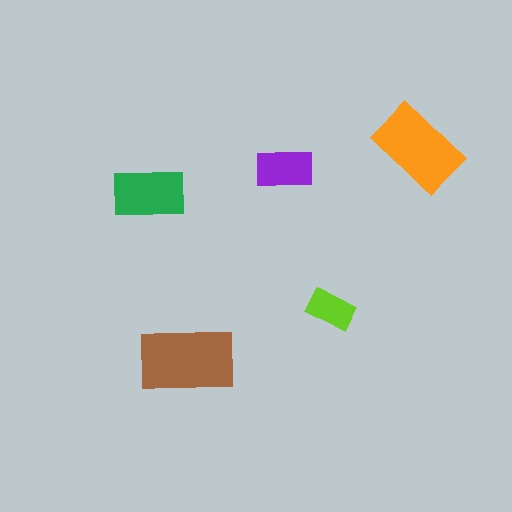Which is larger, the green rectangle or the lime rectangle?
The green one.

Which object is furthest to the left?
The green rectangle is leftmost.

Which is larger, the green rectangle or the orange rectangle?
The orange one.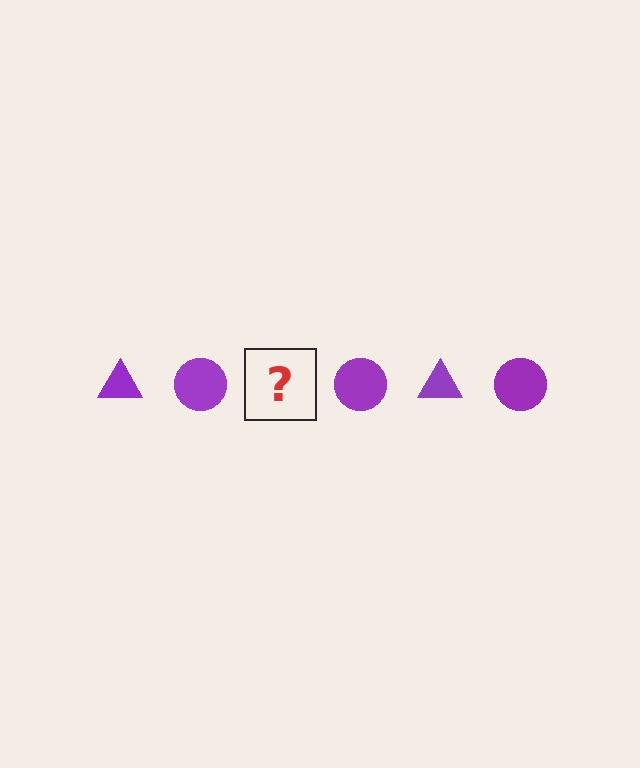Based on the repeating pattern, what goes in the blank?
The blank should be a purple triangle.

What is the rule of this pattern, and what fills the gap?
The rule is that the pattern cycles through triangle, circle shapes in purple. The gap should be filled with a purple triangle.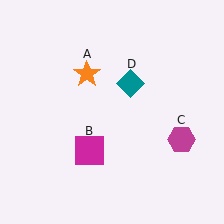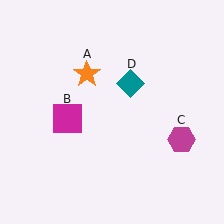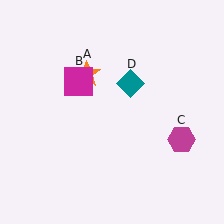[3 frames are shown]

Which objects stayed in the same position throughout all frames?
Orange star (object A) and magenta hexagon (object C) and teal diamond (object D) remained stationary.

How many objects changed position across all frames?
1 object changed position: magenta square (object B).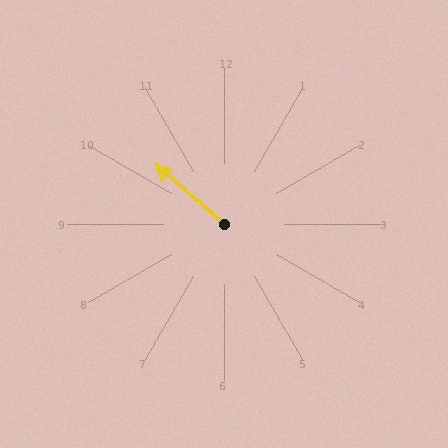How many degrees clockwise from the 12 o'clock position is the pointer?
Approximately 311 degrees.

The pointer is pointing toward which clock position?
Roughly 10 o'clock.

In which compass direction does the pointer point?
Northwest.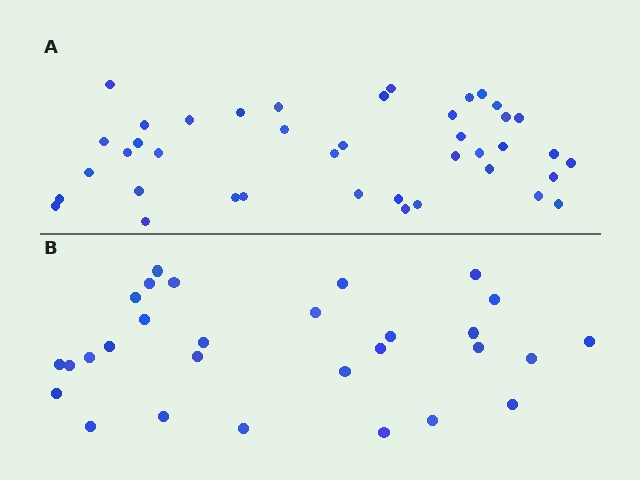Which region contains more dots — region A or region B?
Region A (the top region) has more dots.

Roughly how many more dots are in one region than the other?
Region A has roughly 12 or so more dots than region B.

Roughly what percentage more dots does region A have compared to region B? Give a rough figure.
About 40% more.